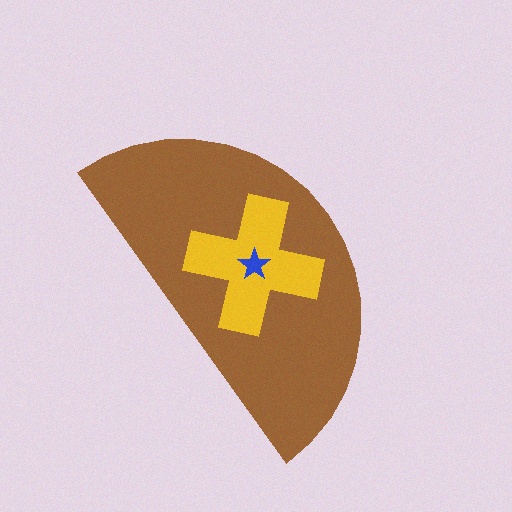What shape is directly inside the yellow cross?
The blue star.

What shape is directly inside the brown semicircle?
The yellow cross.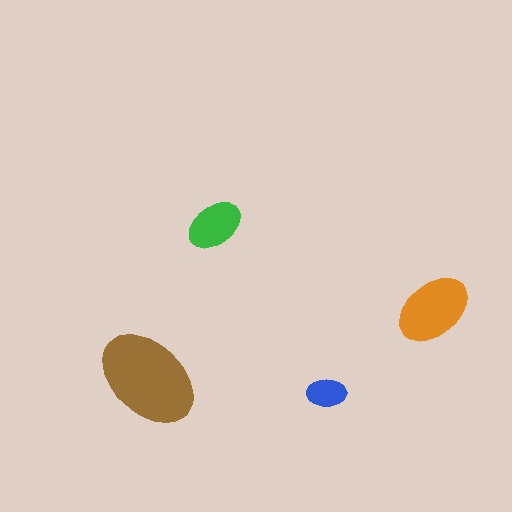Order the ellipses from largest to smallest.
the brown one, the orange one, the green one, the blue one.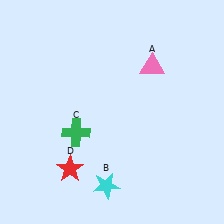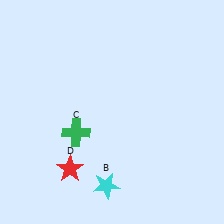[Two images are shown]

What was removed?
The pink triangle (A) was removed in Image 2.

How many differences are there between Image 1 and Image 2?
There is 1 difference between the two images.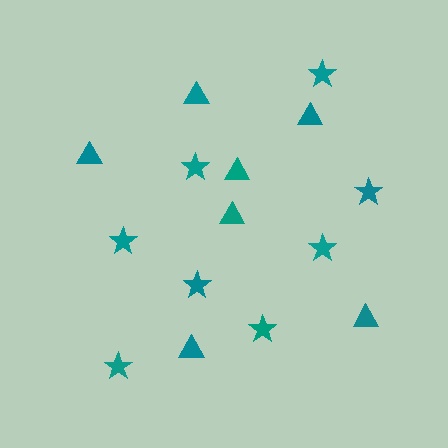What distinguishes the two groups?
There are 2 groups: one group of stars (8) and one group of triangles (7).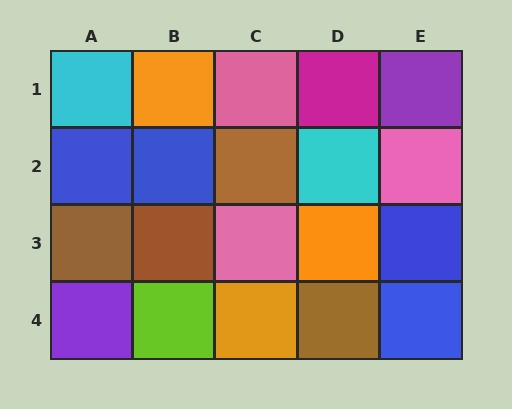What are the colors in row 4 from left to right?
Purple, lime, orange, brown, blue.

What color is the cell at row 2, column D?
Cyan.